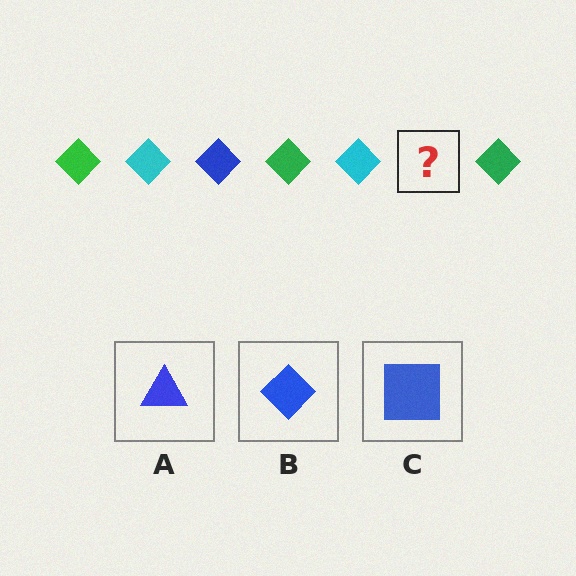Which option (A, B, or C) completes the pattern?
B.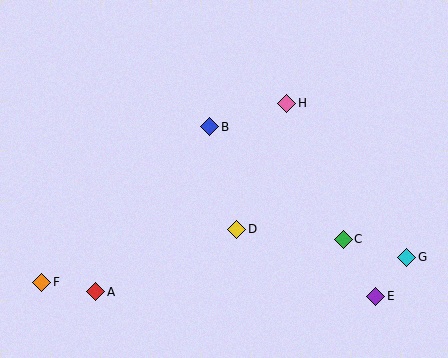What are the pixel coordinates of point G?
Point G is at (407, 257).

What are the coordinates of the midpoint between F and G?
The midpoint between F and G is at (224, 270).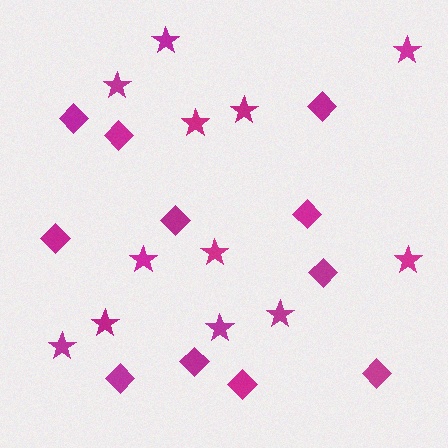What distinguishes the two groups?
There are 2 groups: one group of diamonds (11) and one group of stars (12).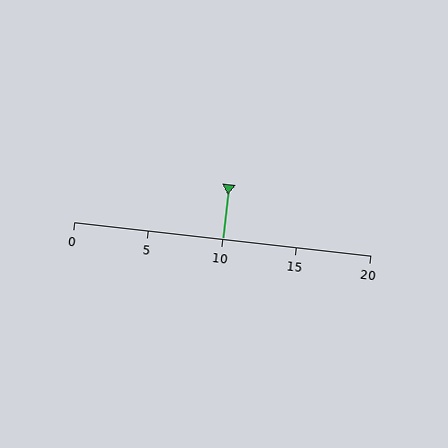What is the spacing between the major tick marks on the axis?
The major ticks are spaced 5 apart.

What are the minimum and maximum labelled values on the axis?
The axis runs from 0 to 20.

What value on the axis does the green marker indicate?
The marker indicates approximately 10.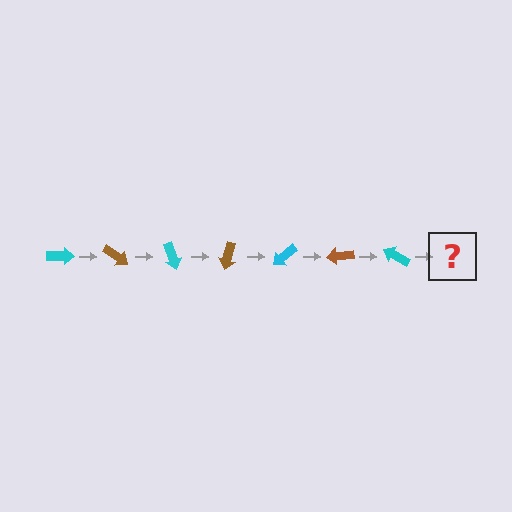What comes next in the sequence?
The next element should be a brown arrow, rotated 245 degrees from the start.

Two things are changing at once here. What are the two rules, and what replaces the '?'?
The two rules are that it rotates 35 degrees each step and the color cycles through cyan and brown. The '?' should be a brown arrow, rotated 245 degrees from the start.